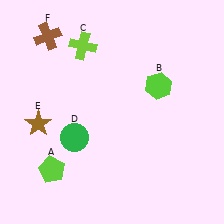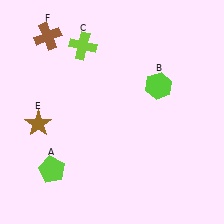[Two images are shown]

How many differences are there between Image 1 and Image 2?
There is 1 difference between the two images.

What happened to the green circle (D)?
The green circle (D) was removed in Image 2. It was in the bottom-left area of Image 1.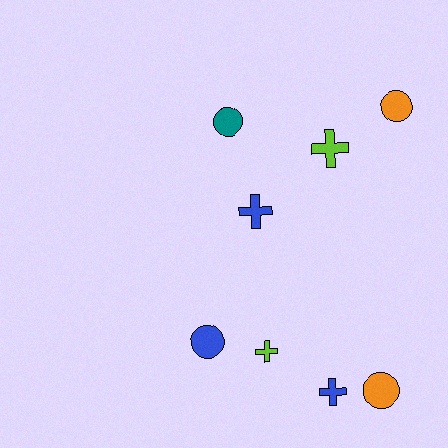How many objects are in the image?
There are 8 objects.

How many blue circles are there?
There is 1 blue circle.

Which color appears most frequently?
Blue, with 3 objects.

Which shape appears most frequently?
Circle, with 4 objects.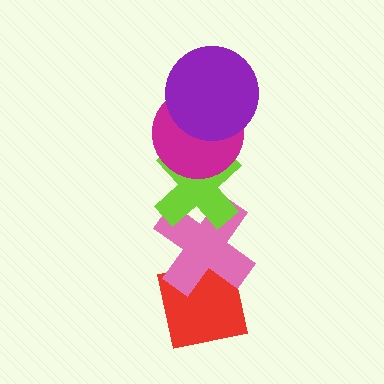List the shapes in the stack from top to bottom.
From top to bottom: the purple circle, the magenta circle, the lime cross, the pink cross, the red square.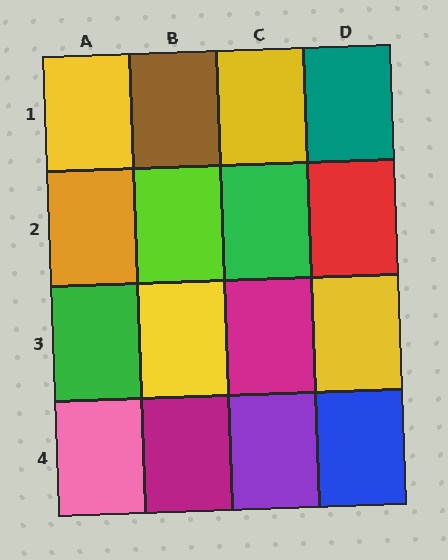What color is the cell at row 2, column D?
Red.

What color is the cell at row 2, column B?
Lime.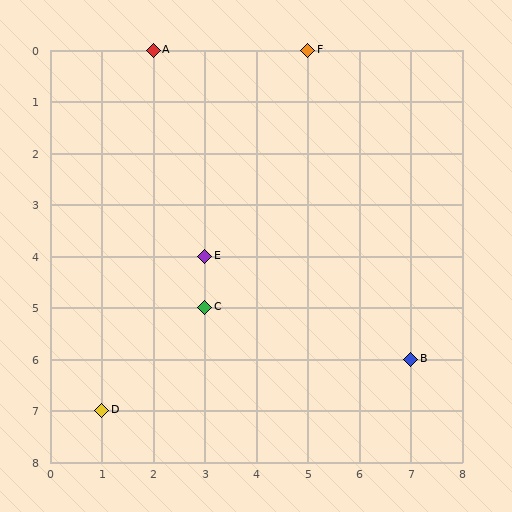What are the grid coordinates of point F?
Point F is at grid coordinates (5, 0).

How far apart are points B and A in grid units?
Points B and A are 5 columns and 6 rows apart (about 7.8 grid units diagonally).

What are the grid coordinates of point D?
Point D is at grid coordinates (1, 7).